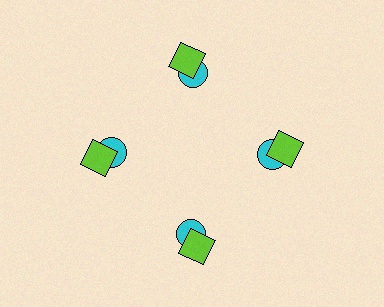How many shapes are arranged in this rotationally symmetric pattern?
There are 8 shapes, arranged in 4 groups of 2.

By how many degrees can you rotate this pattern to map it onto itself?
The pattern maps onto itself every 90 degrees of rotation.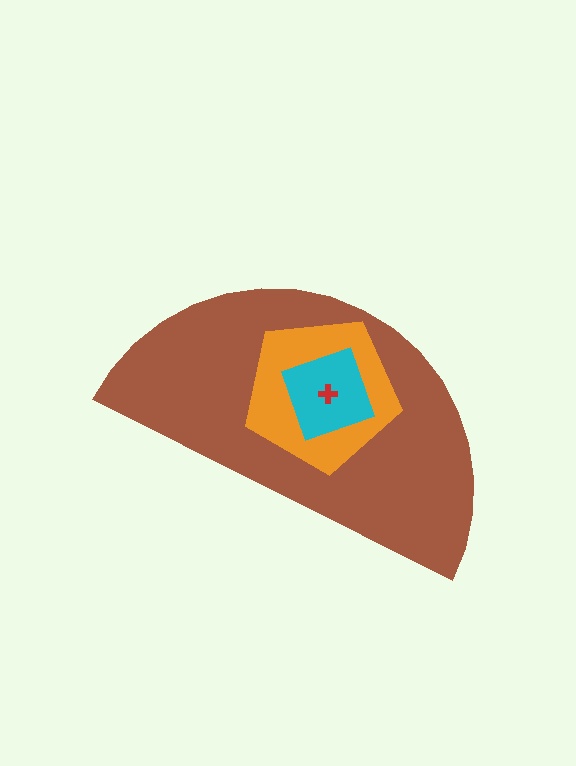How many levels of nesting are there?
4.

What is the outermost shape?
The brown semicircle.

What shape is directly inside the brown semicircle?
The orange pentagon.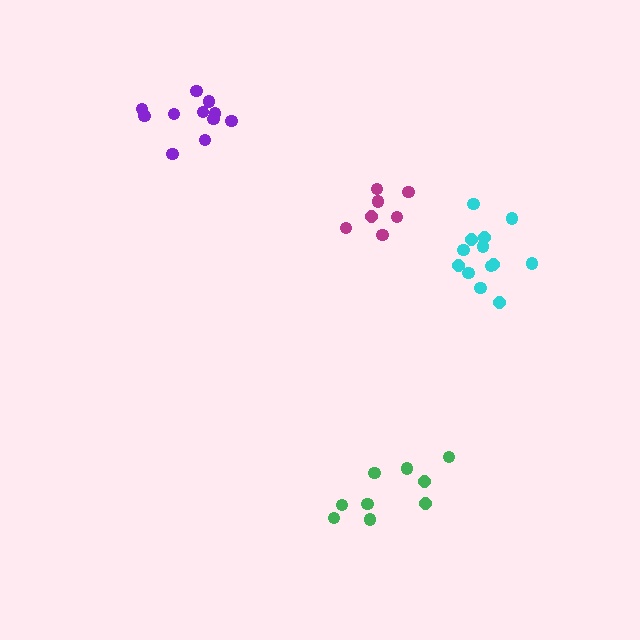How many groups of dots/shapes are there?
There are 4 groups.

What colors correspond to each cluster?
The clusters are colored: green, magenta, cyan, purple.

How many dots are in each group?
Group 1: 9 dots, Group 2: 7 dots, Group 3: 13 dots, Group 4: 11 dots (40 total).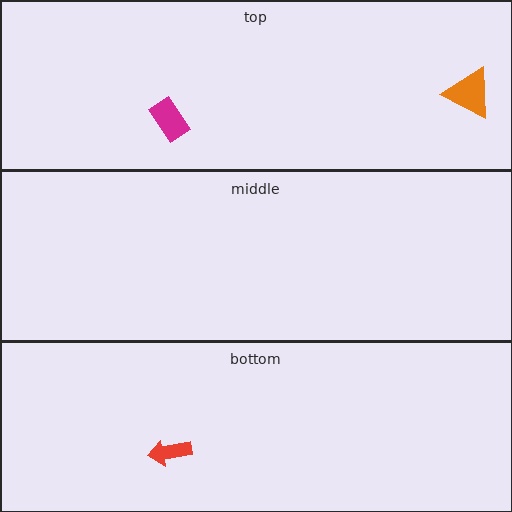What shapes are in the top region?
The magenta rectangle, the orange triangle.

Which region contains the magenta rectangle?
The top region.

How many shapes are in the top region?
2.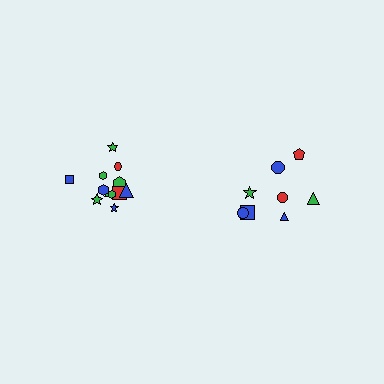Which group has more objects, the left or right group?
The left group.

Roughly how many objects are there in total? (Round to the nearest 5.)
Roughly 20 objects in total.